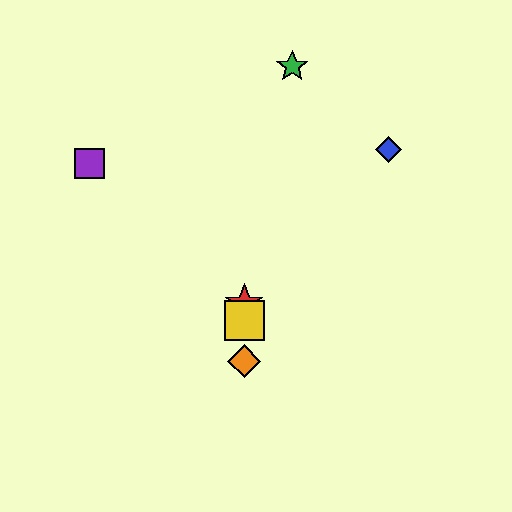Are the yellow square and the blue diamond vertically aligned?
No, the yellow square is at x≈244 and the blue diamond is at x≈389.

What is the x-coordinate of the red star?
The red star is at x≈244.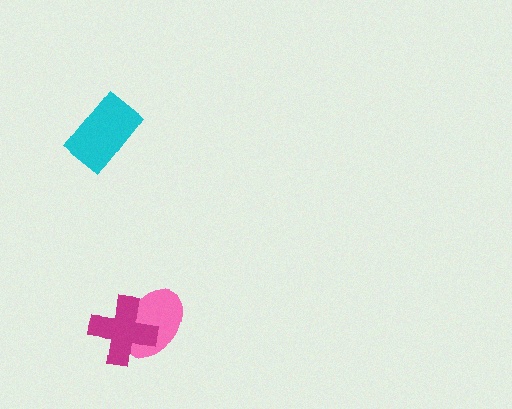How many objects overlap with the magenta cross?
1 object overlaps with the magenta cross.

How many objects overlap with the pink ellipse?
1 object overlaps with the pink ellipse.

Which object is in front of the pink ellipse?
The magenta cross is in front of the pink ellipse.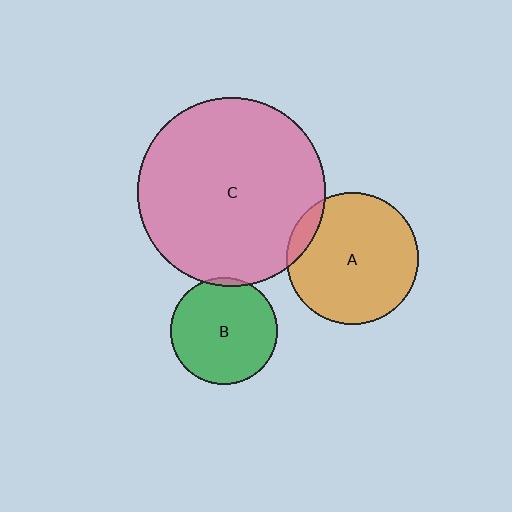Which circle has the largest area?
Circle C (pink).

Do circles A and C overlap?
Yes.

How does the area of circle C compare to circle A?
Approximately 2.0 times.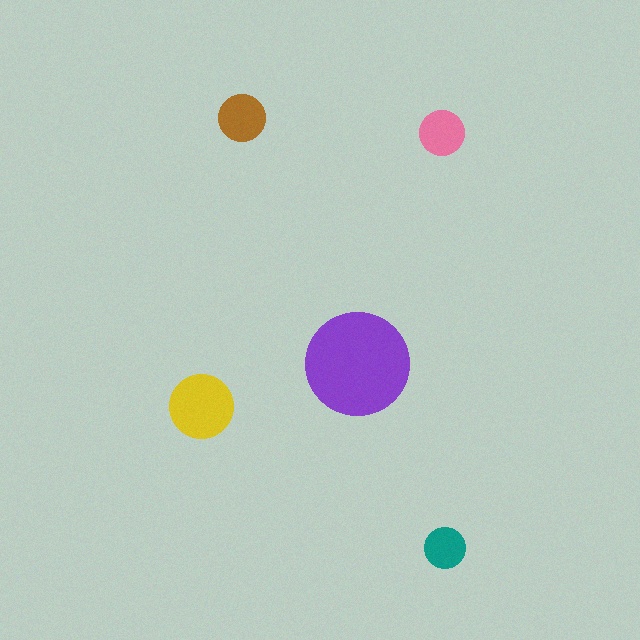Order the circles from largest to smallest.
the purple one, the yellow one, the brown one, the pink one, the teal one.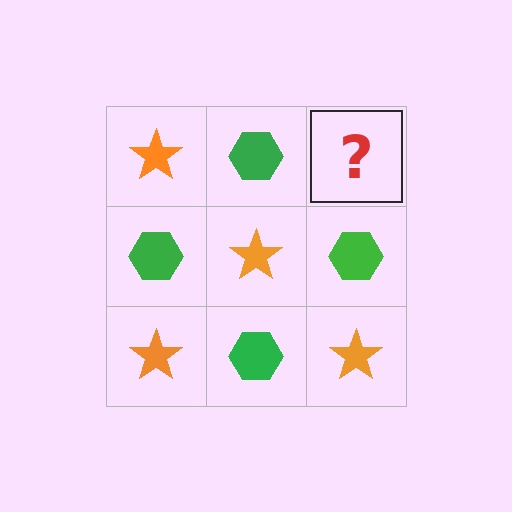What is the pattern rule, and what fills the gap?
The rule is that it alternates orange star and green hexagon in a checkerboard pattern. The gap should be filled with an orange star.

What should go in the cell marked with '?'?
The missing cell should contain an orange star.